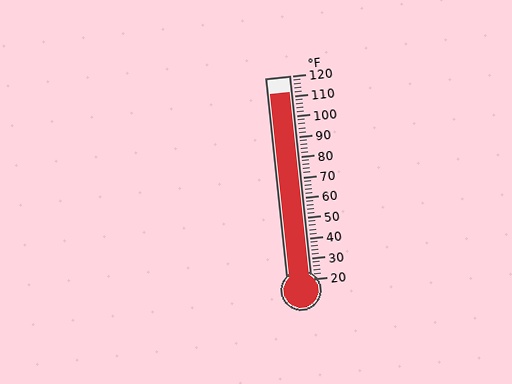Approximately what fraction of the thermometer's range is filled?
The thermometer is filled to approximately 90% of its range.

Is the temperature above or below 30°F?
The temperature is above 30°F.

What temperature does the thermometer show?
The thermometer shows approximately 112°F.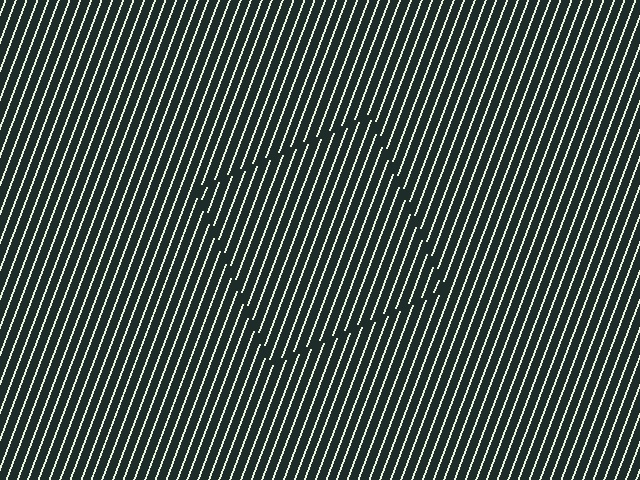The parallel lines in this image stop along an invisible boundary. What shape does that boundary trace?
An illusory square. The interior of the shape contains the same grating, shifted by half a period — the contour is defined by the phase discontinuity where line-ends from the inner and outer gratings abut.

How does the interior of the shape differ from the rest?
The interior of the shape contains the same grating, shifted by half a period — the contour is defined by the phase discontinuity where line-ends from the inner and outer gratings abut.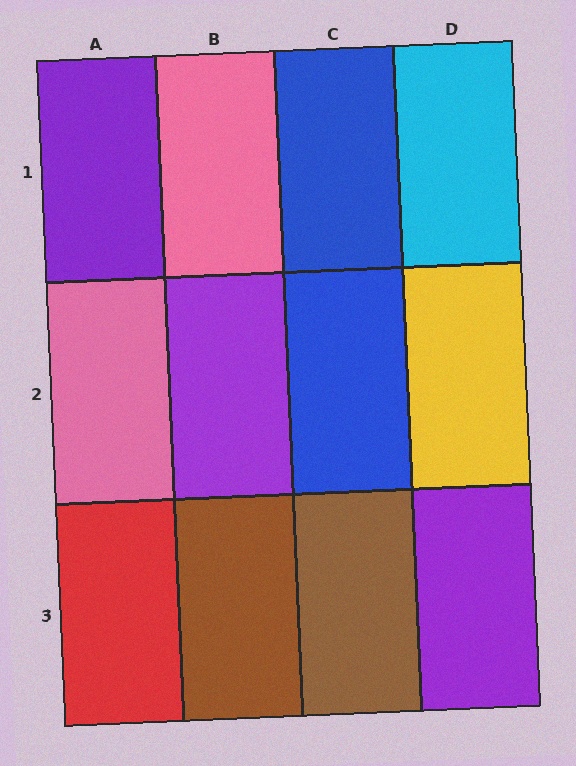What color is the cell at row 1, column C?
Blue.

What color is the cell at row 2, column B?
Purple.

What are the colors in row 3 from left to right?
Red, brown, brown, purple.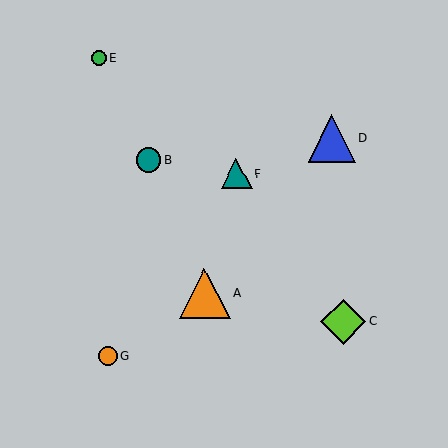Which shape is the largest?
The orange triangle (labeled A) is the largest.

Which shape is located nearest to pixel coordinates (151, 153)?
The teal circle (labeled B) at (149, 160) is nearest to that location.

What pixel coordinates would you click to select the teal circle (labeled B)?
Click at (149, 160) to select the teal circle B.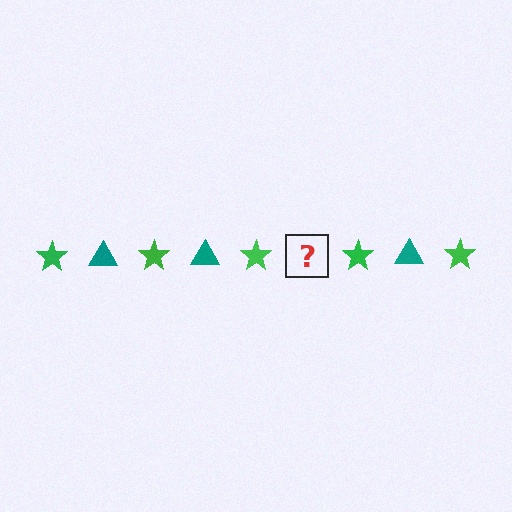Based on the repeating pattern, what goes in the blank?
The blank should be a teal triangle.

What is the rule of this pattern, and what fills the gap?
The rule is that the pattern alternates between green star and teal triangle. The gap should be filled with a teal triangle.